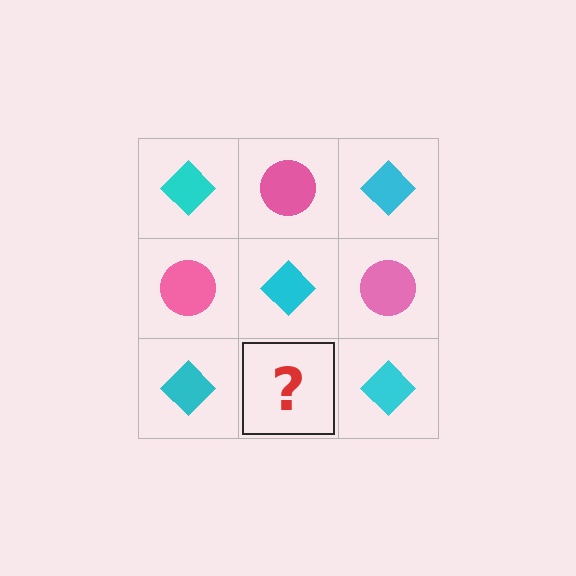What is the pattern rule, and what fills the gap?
The rule is that it alternates cyan diamond and pink circle in a checkerboard pattern. The gap should be filled with a pink circle.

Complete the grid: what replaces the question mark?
The question mark should be replaced with a pink circle.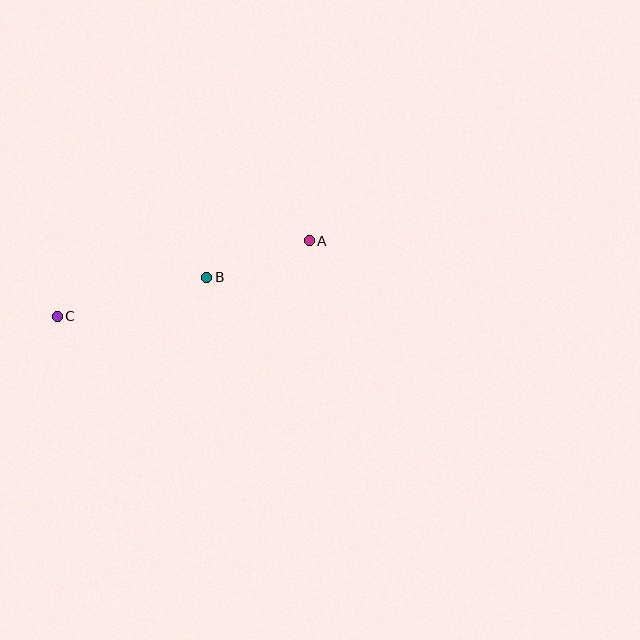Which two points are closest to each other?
Points A and B are closest to each other.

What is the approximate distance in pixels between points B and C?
The distance between B and C is approximately 155 pixels.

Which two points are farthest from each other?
Points A and C are farthest from each other.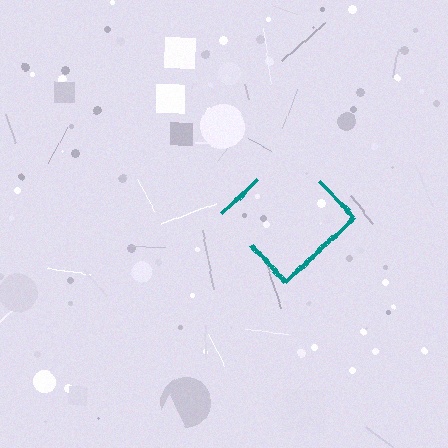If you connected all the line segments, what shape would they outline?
They would outline a diamond.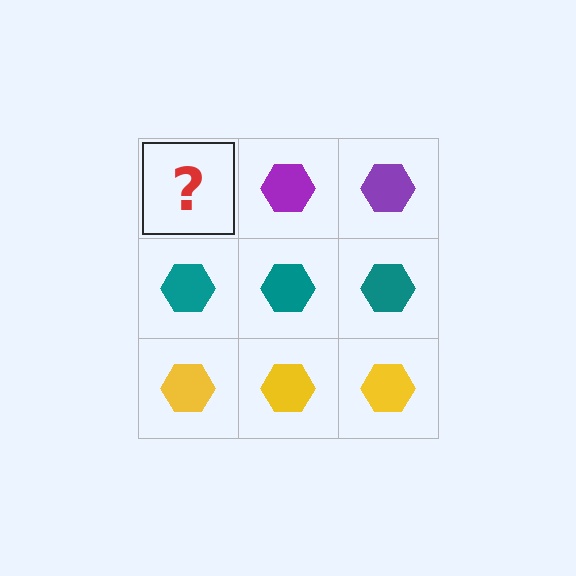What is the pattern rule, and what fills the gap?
The rule is that each row has a consistent color. The gap should be filled with a purple hexagon.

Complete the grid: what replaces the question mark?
The question mark should be replaced with a purple hexagon.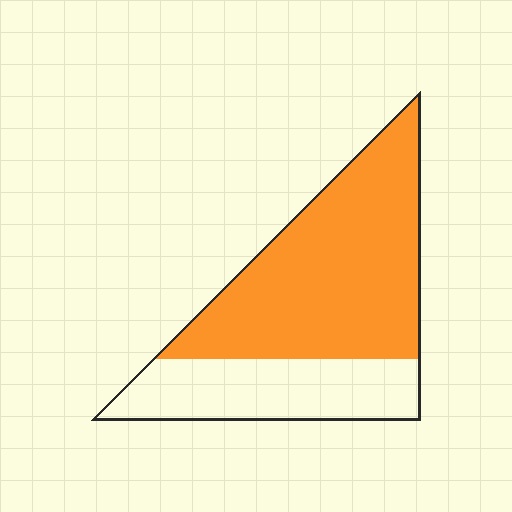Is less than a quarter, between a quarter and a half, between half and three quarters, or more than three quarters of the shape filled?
Between half and three quarters.